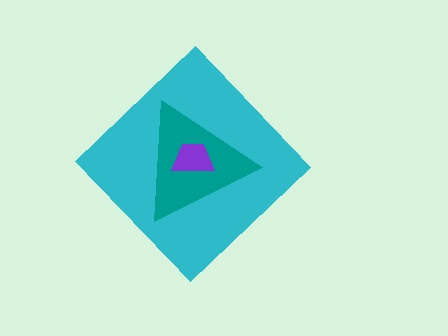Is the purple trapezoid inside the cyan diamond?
Yes.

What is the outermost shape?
The cyan diamond.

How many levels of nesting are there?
3.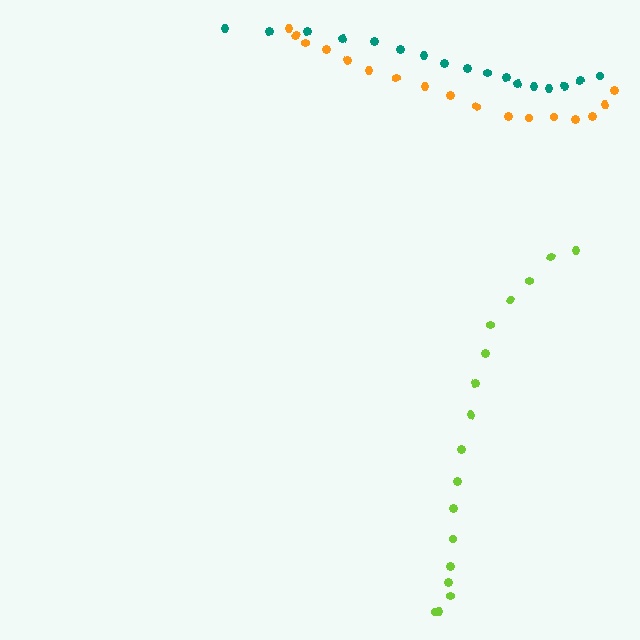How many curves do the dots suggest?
There are 3 distinct paths.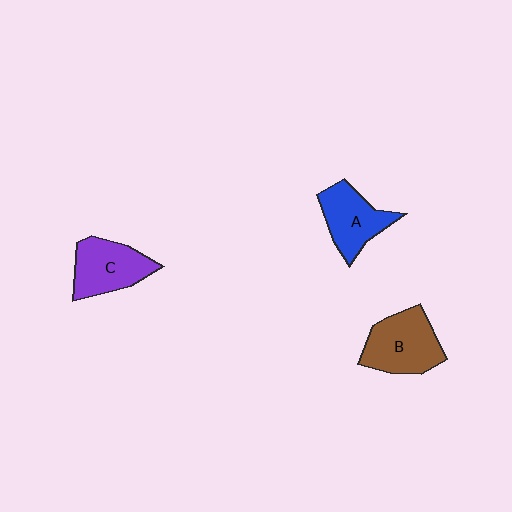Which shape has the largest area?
Shape B (brown).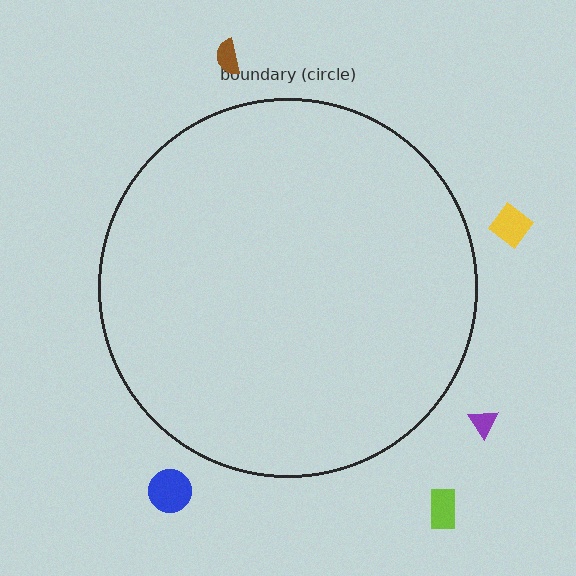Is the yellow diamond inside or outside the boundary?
Outside.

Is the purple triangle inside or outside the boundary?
Outside.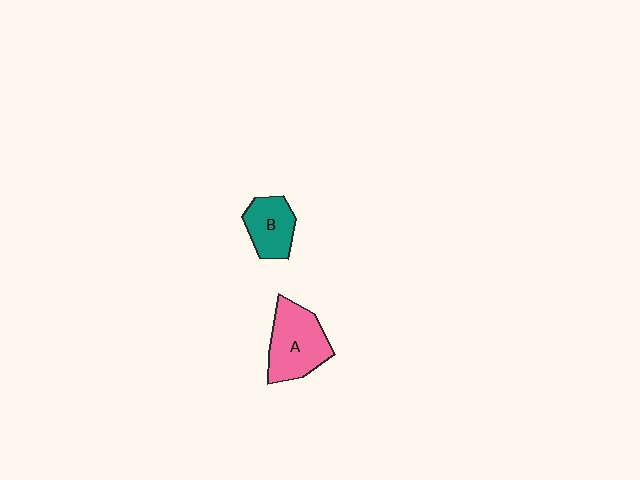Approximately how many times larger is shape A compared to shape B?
Approximately 1.5 times.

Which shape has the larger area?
Shape A (pink).